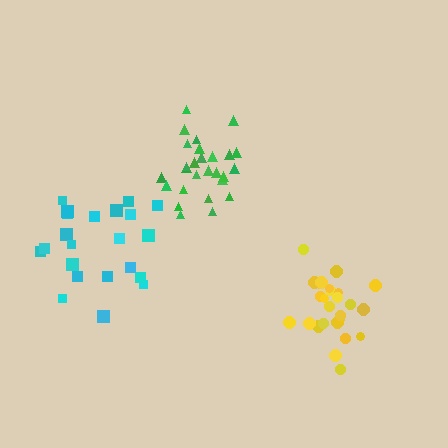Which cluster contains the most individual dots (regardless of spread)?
Green (27).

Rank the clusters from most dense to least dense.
yellow, green, cyan.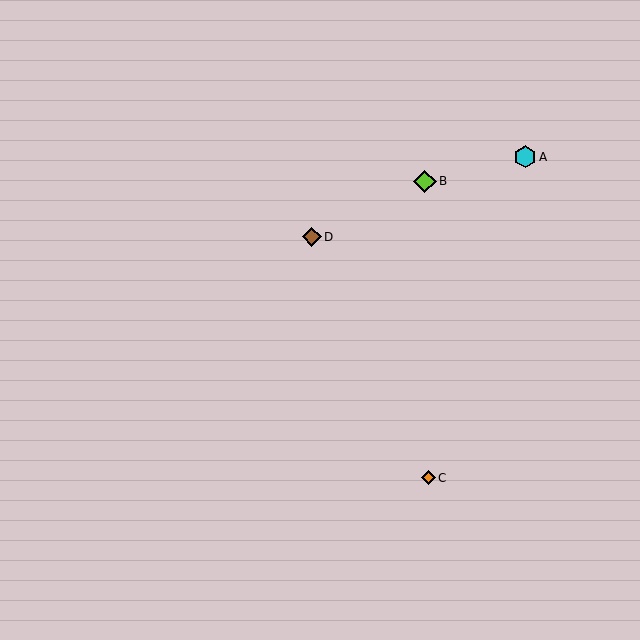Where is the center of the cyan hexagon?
The center of the cyan hexagon is at (525, 157).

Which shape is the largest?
The lime diamond (labeled B) is the largest.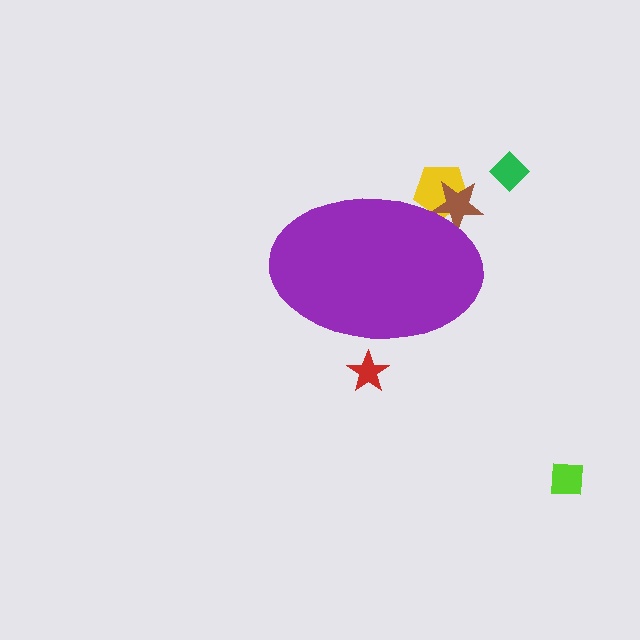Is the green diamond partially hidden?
No, the green diamond is fully visible.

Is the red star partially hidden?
Yes, the red star is partially hidden behind the purple ellipse.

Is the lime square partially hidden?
No, the lime square is fully visible.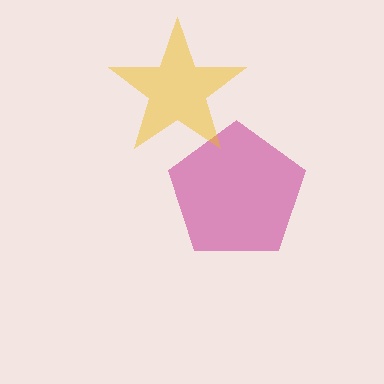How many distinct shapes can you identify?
There are 2 distinct shapes: a magenta pentagon, a yellow star.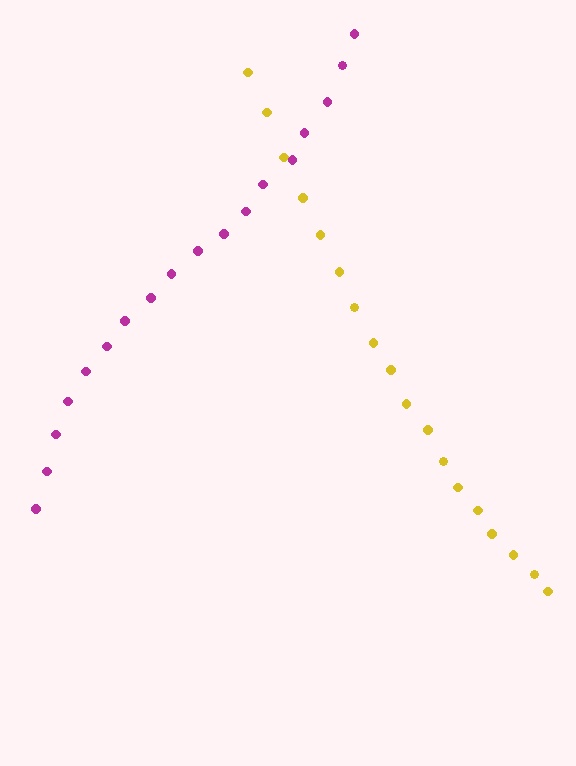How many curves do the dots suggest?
There are 2 distinct paths.